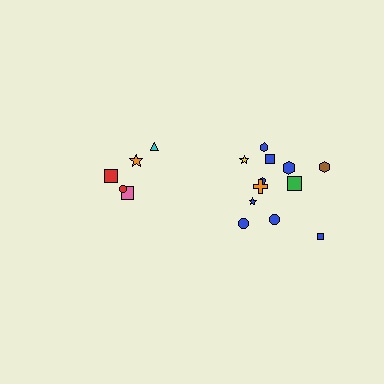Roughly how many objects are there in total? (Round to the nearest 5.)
Roughly 20 objects in total.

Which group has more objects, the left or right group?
The right group.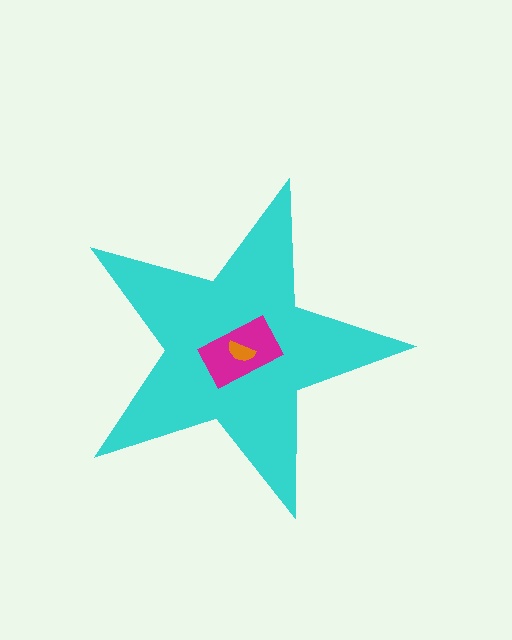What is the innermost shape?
The orange semicircle.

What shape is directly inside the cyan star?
The magenta rectangle.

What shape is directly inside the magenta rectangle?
The orange semicircle.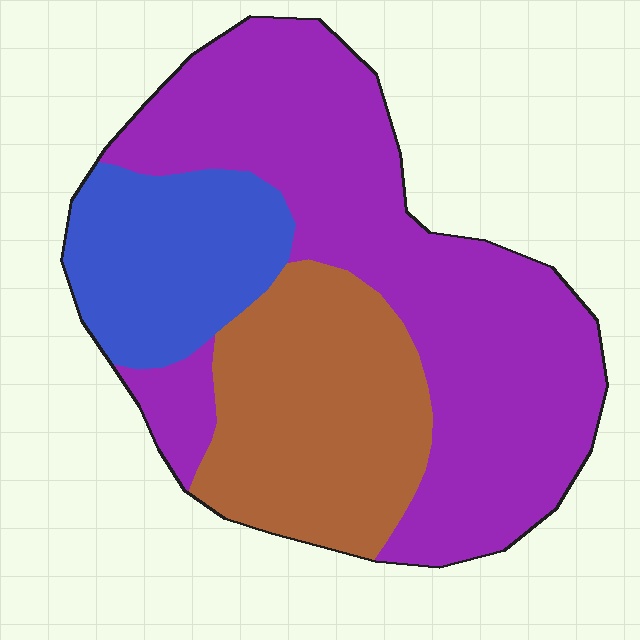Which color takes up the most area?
Purple, at roughly 55%.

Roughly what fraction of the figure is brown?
Brown takes up about one quarter (1/4) of the figure.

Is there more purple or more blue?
Purple.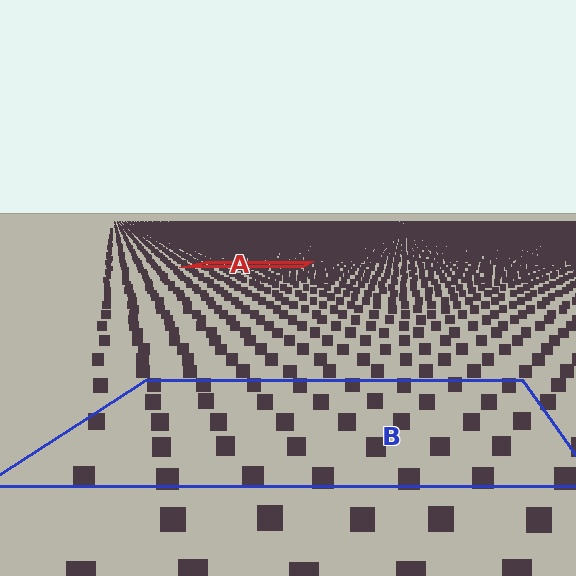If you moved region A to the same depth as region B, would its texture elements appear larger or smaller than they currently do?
They would appear larger. At a closer depth, the same texture elements are projected at a bigger on-screen size.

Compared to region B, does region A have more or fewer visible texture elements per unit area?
Region A has more texture elements per unit area — they are packed more densely because it is farther away.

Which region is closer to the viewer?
Region B is closer. The texture elements there are larger and more spread out.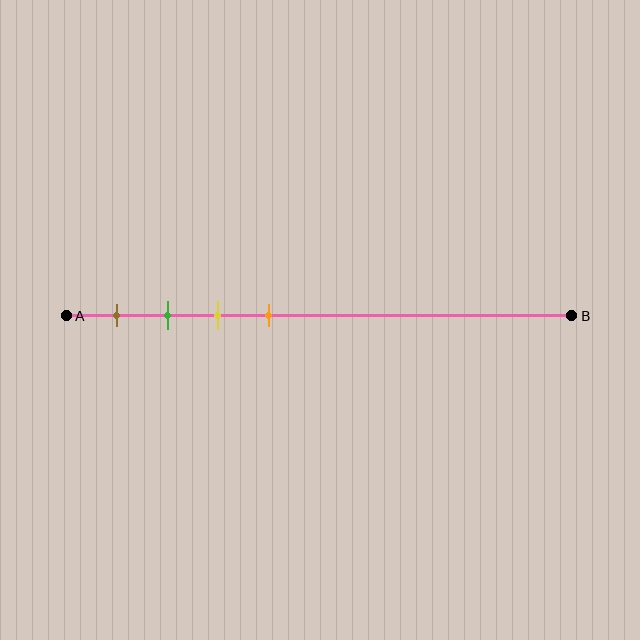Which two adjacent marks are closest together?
The green and yellow marks are the closest adjacent pair.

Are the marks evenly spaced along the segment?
Yes, the marks are approximately evenly spaced.